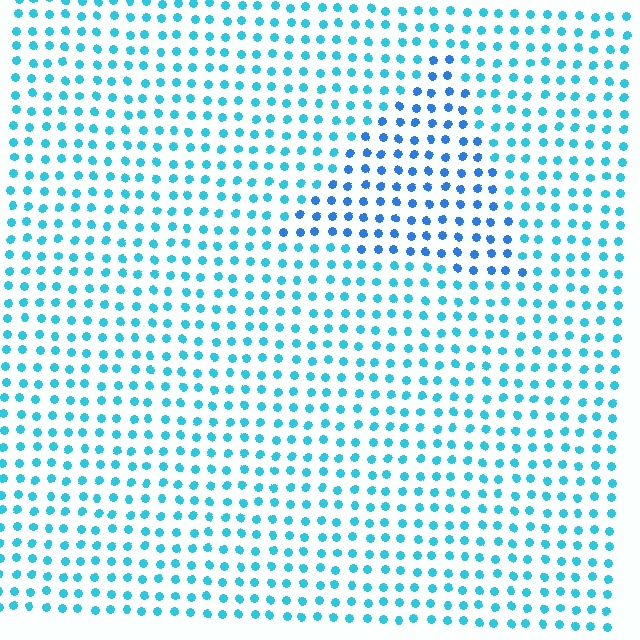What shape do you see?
I see a triangle.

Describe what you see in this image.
The image is filled with small cyan elements in a uniform arrangement. A triangle-shaped region is visible where the elements are tinted to a slightly different hue, forming a subtle color boundary.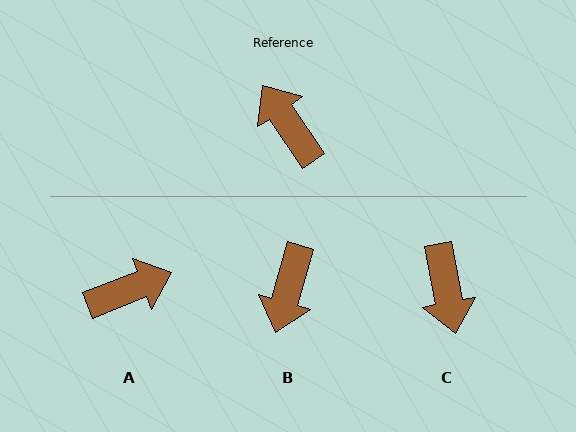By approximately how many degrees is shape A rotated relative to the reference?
Approximately 103 degrees clockwise.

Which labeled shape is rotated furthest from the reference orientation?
C, about 157 degrees away.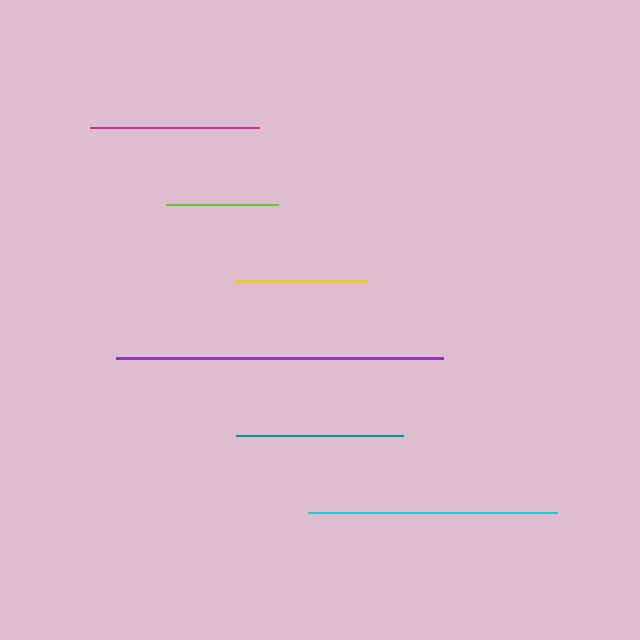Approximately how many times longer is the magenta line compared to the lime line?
The magenta line is approximately 1.5 times the length of the lime line.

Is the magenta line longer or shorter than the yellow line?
The magenta line is longer than the yellow line.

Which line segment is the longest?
The purple line is the longest at approximately 327 pixels.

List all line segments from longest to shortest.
From longest to shortest: purple, cyan, magenta, teal, yellow, lime.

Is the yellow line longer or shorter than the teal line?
The teal line is longer than the yellow line.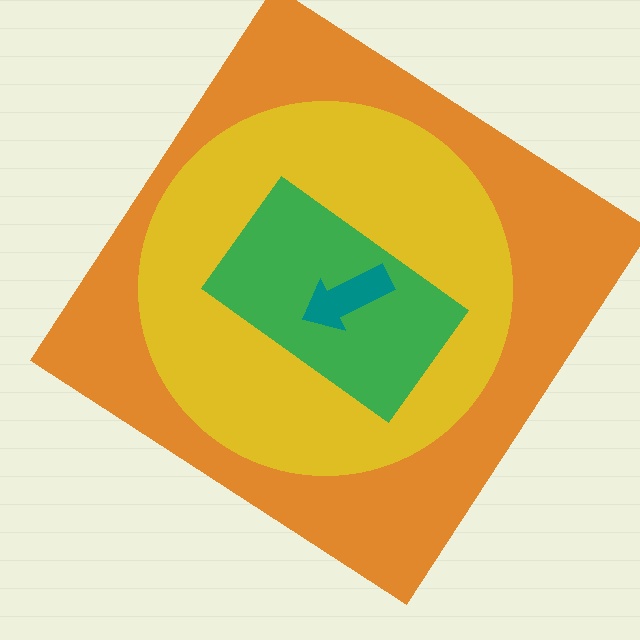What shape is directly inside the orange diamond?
The yellow circle.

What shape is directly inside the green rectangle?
The teal arrow.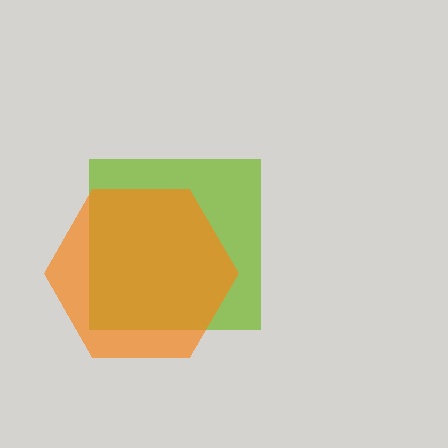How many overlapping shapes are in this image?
There are 2 overlapping shapes in the image.